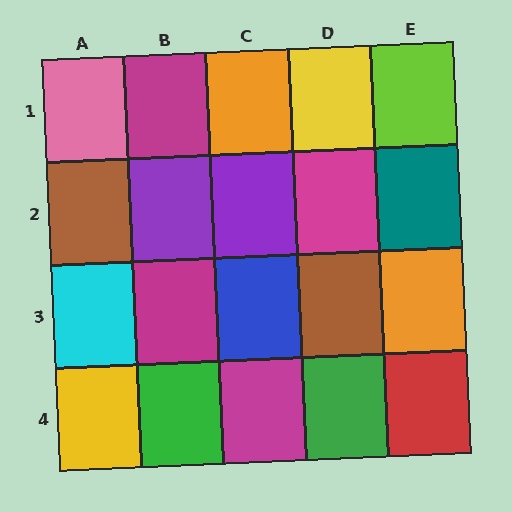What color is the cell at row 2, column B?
Purple.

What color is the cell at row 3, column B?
Magenta.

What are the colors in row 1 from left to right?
Pink, magenta, orange, yellow, lime.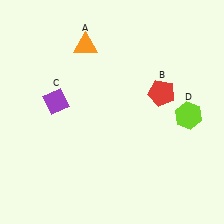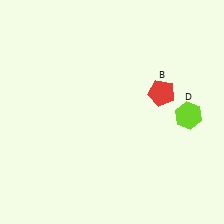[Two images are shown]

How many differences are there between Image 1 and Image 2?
There are 2 differences between the two images.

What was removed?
The orange triangle (A), the purple diamond (C) were removed in Image 2.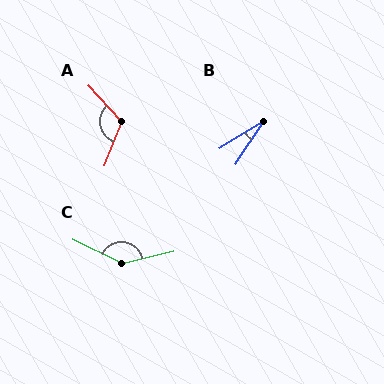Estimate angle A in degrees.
Approximately 116 degrees.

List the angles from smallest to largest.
B (25°), A (116°), C (141°).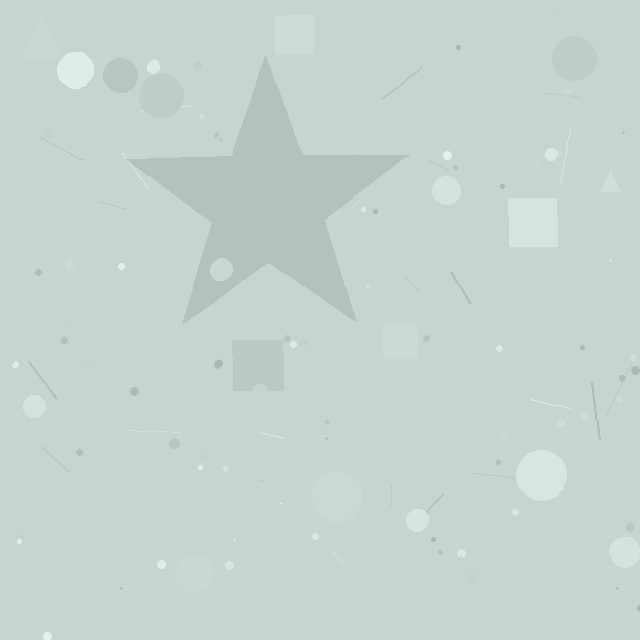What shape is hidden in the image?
A star is hidden in the image.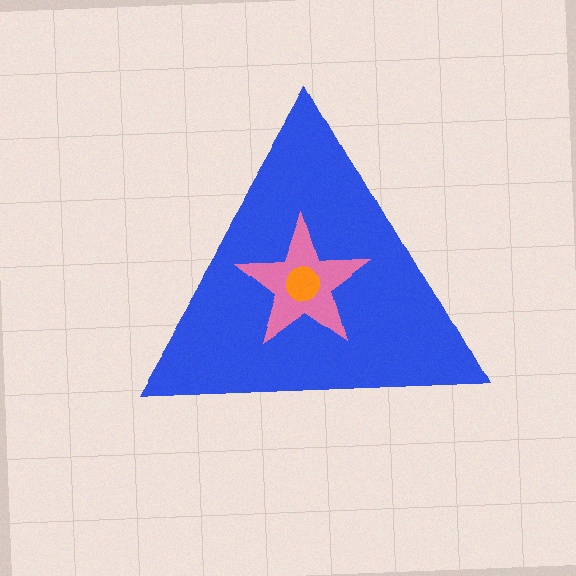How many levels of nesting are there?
3.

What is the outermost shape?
The blue triangle.